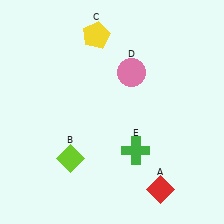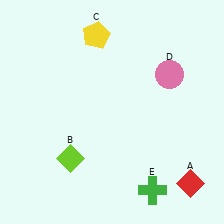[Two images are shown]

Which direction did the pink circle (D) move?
The pink circle (D) moved right.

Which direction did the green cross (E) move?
The green cross (E) moved down.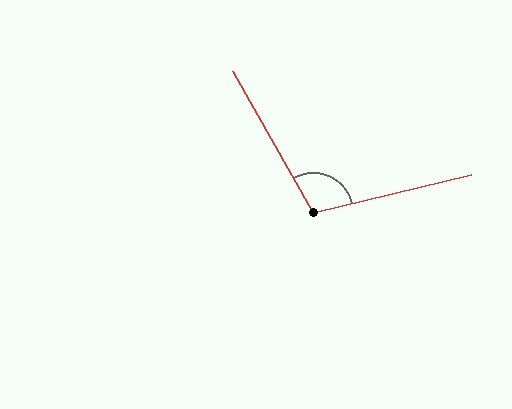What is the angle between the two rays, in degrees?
Approximately 106 degrees.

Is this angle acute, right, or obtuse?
It is obtuse.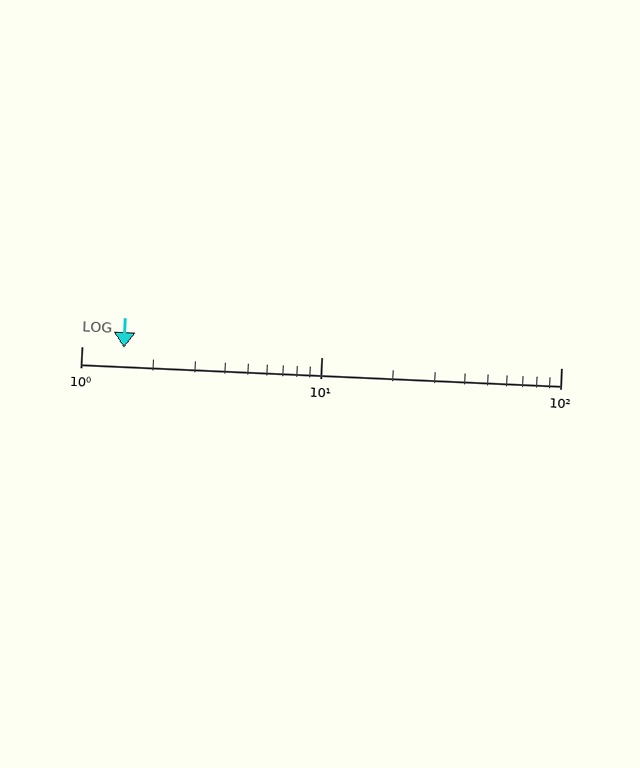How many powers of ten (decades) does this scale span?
The scale spans 2 decades, from 1 to 100.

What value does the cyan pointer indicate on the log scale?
The pointer indicates approximately 1.5.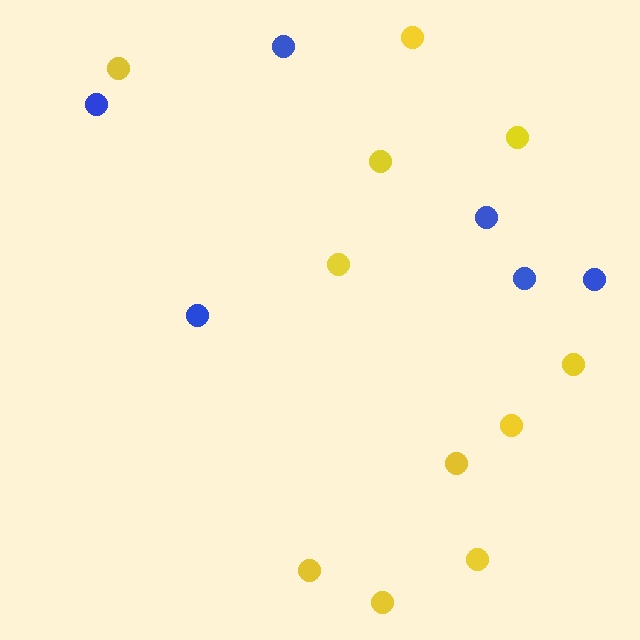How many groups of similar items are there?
There are 2 groups: one group of blue circles (6) and one group of yellow circles (11).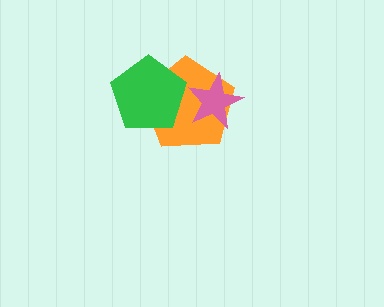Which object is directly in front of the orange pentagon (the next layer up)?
The green pentagon is directly in front of the orange pentagon.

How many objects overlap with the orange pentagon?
2 objects overlap with the orange pentagon.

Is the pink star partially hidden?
No, no other shape covers it.